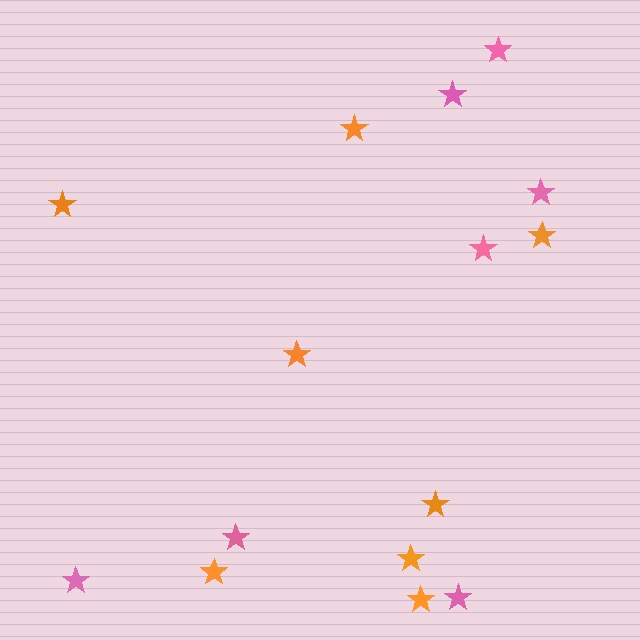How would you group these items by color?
There are 2 groups: one group of pink stars (7) and one group of orange stars (8).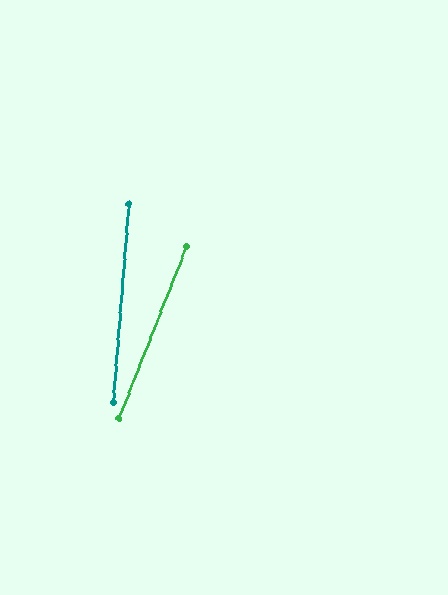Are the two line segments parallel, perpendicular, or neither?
Neither parallel nor perpendicular — they differ by about 17°.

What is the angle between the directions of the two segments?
Approximately 17 degrees.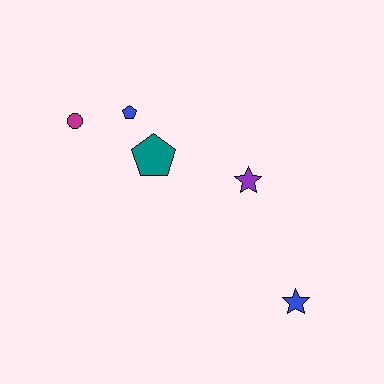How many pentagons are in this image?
There are 2 pentagons.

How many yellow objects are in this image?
There are no yellow objects.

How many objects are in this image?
There are 5 objects.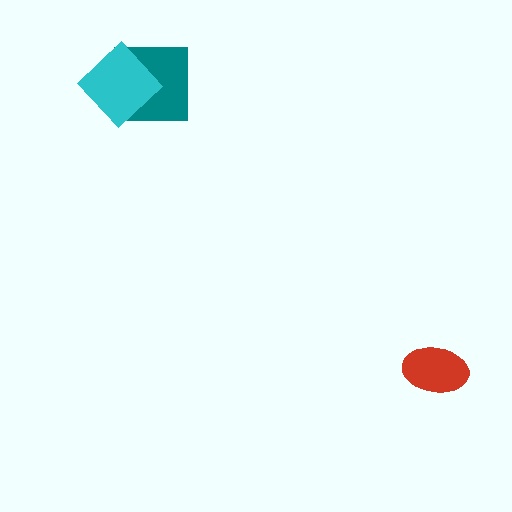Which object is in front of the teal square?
The cyan diamond is in front of the teal square.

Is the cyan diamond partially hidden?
No, no other shape covers it.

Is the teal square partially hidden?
Yes, it is partially covered by another shape.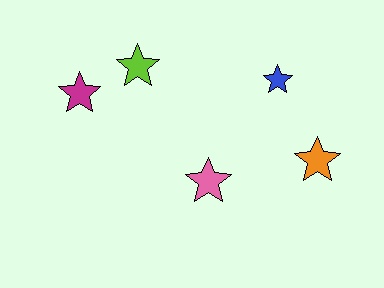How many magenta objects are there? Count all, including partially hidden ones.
There is 1 magenta object.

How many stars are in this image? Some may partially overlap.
There are 5 stars.